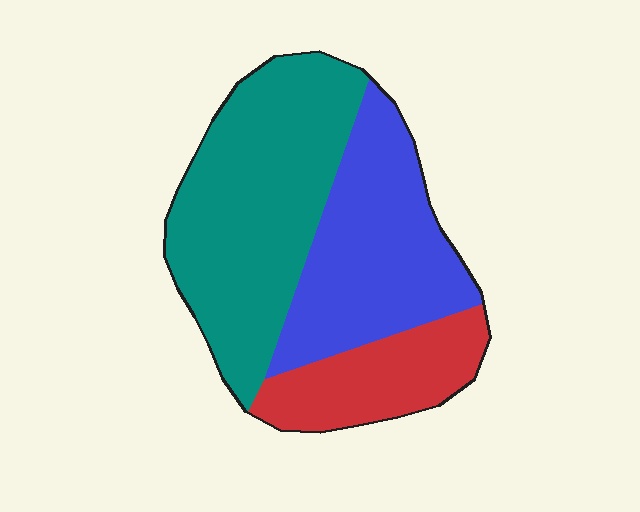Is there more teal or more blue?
Teal.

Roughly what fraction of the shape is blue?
Blue covers 34% of the shape.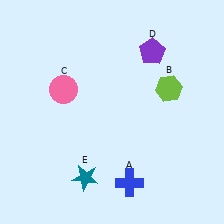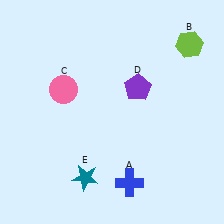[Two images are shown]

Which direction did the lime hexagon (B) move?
The lime hexagon (B) moved up.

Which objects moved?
The objects that moved are: the lime hexagon (B), the purple pentagon (D).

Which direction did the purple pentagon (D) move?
The purple pentagon (D) moved down.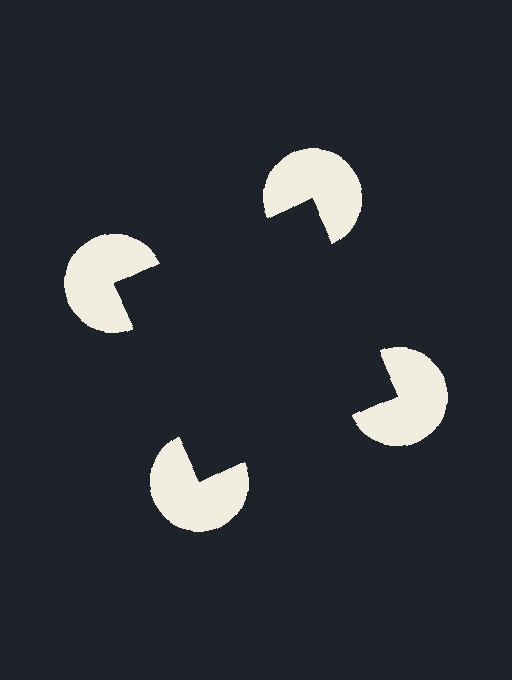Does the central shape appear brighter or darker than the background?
It typically appears slightly darker than the background, even though no actual brightness change is drawn.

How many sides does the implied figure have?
4 sides.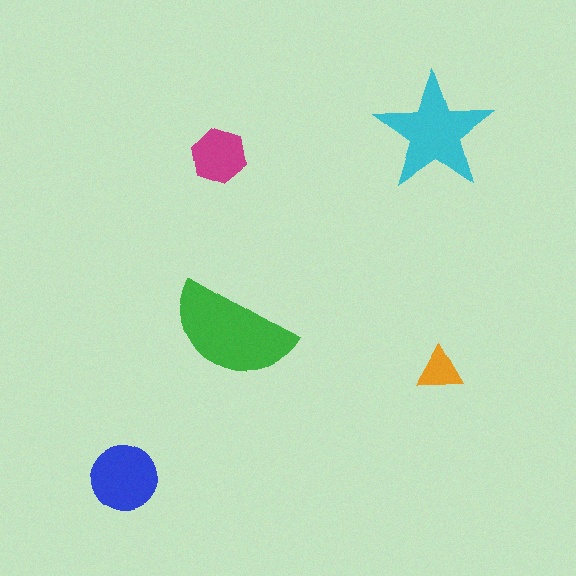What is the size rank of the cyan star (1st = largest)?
2nd.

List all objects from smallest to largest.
The orange triangle, the magenta hexagon, the blue circle, the cyan star, the green semicircle.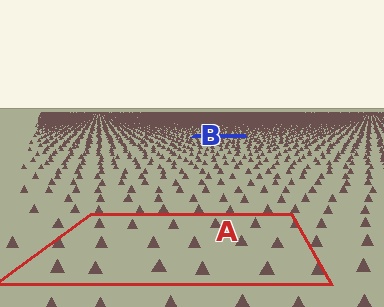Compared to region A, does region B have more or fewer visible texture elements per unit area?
Region B has more texture elements per unit area — they are packed more densely because it is farther away.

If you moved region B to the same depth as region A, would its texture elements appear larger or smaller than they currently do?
They would appear larger. At a closer depth, the same texture elements are projected at a bigger on-screen size.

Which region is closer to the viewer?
Region A is closer. The texture elements there are larger and more spread out.